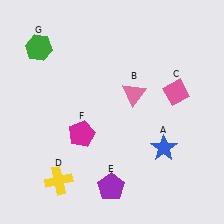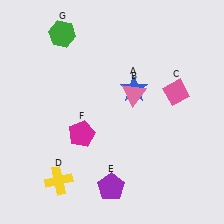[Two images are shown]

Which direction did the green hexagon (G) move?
The green hexagon (G) moved right.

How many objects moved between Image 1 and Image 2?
2 objects moved between the two images.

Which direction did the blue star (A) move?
The blue star (A) moved up.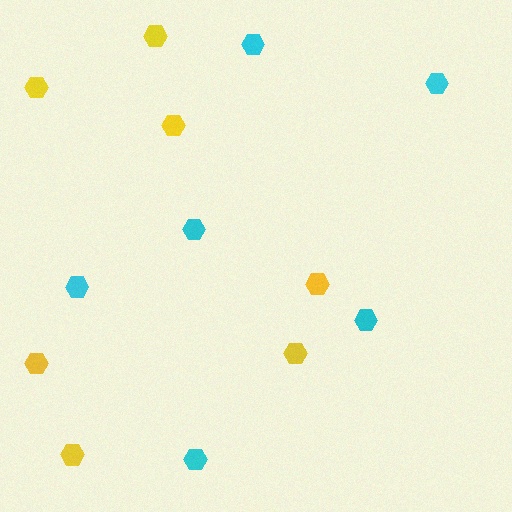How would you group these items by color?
There are 2 groups: one group of cyan hexagons (6) and one group of yellow hexagons (7).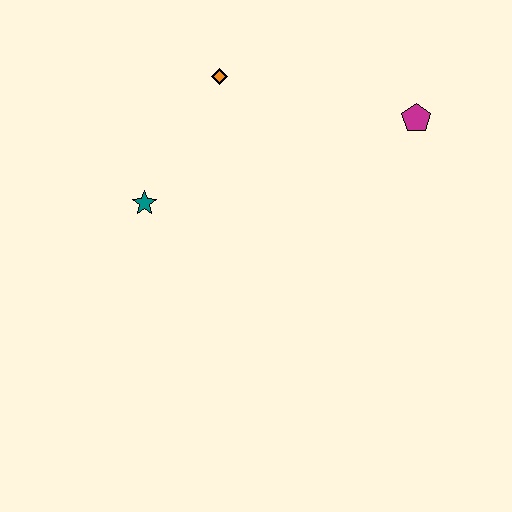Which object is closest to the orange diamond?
The teal star is closest to the orange diamond.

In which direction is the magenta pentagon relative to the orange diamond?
The magenta pentagon is to the right of the orange diamond.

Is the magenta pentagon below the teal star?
No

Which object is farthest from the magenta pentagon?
The teal star is farthest from the magenta pentagon.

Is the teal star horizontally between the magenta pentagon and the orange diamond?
No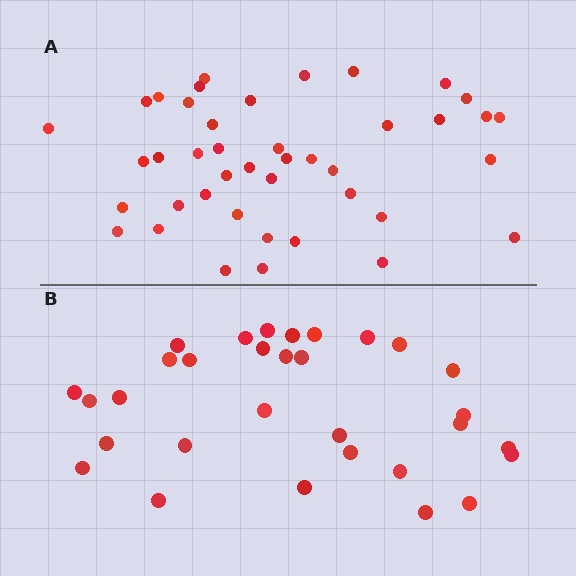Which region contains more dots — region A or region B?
Region A (the top region) has more dots.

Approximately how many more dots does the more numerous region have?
Region A has roughly 12 or so more dots than region B.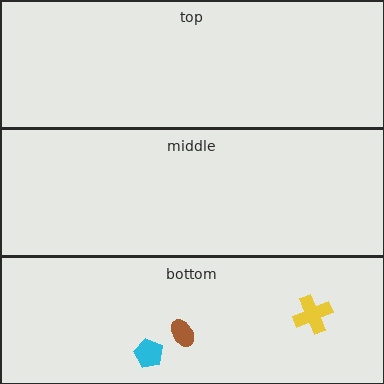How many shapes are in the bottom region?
3.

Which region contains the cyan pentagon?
The bottom region.